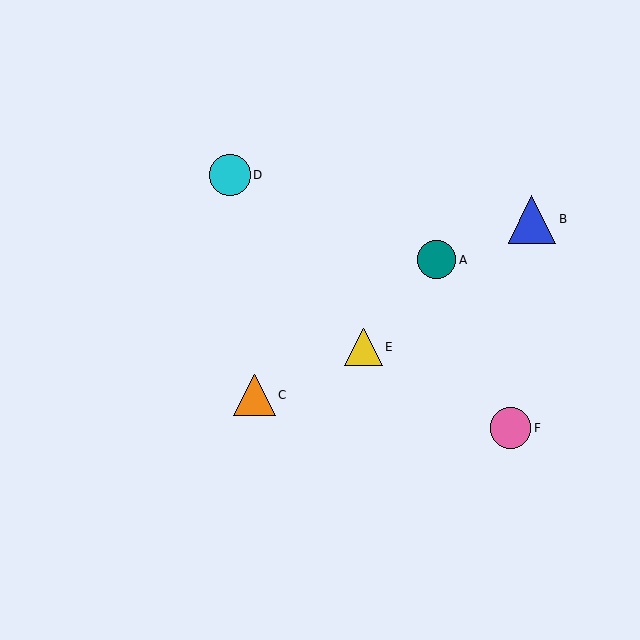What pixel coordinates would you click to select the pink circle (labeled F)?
Click at (511, 428) to select the pink circle F.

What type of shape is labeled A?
Shape A is a teal circle.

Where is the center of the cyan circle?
The center of the cyan circle is at (230, 175).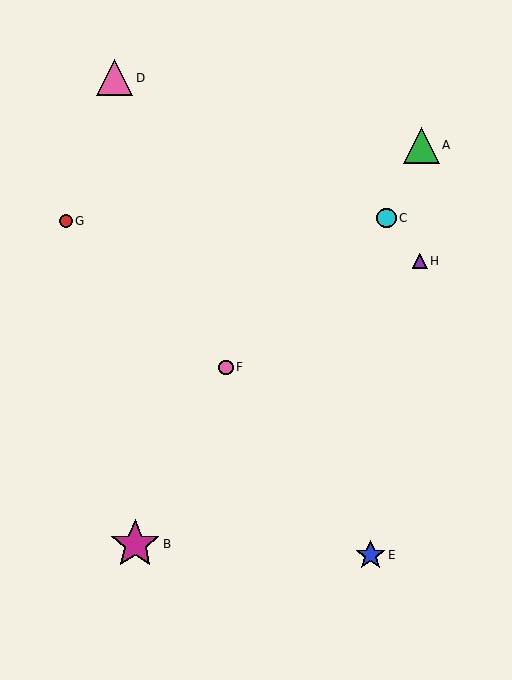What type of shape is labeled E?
Shape E is a blue star.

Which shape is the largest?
The magenta star (labeled B) is the largest.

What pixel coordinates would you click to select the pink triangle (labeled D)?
Click at (115, 78) to select the pink triangle D.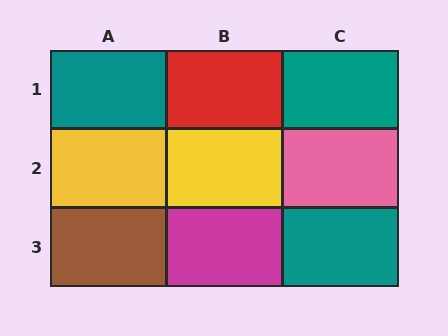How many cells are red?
1 cell is red.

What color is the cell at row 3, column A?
Brown.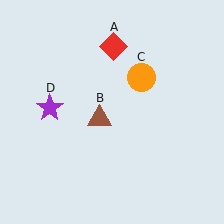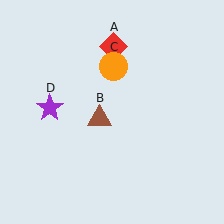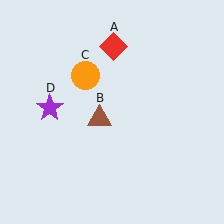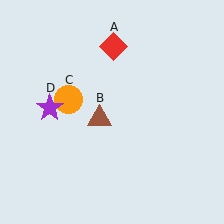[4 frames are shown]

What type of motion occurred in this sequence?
The orange circle (object C) rotated counterclockwise around the center of the scene.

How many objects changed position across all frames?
1 object changed position: orange circle (object C).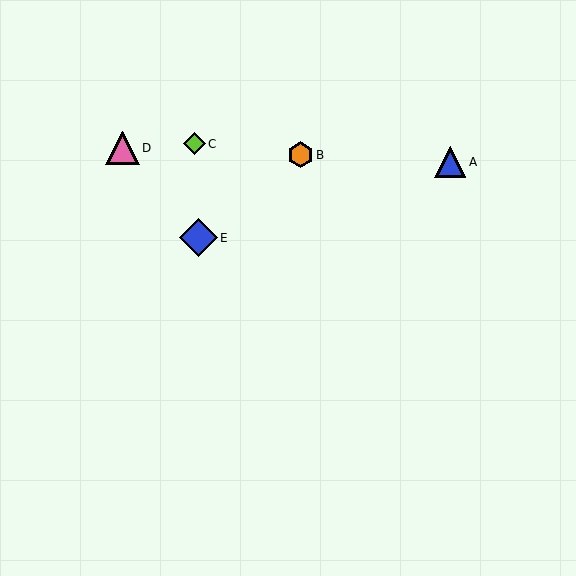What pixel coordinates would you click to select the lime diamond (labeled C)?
Click at (195, 144) to select the lime diamond C.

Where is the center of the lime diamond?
The center of the lime diamond is at (195, 144).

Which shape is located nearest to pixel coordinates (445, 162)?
The blue triangle (labeled A) at (450, 162) is nearest to that location.